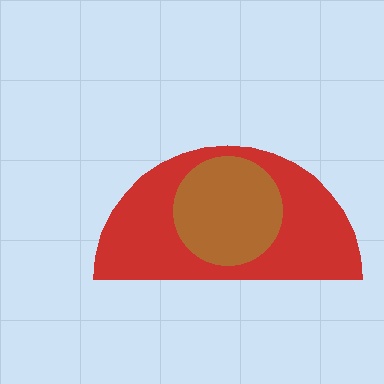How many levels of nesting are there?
2.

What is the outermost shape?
The red semicircle.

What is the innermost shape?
The brown circle.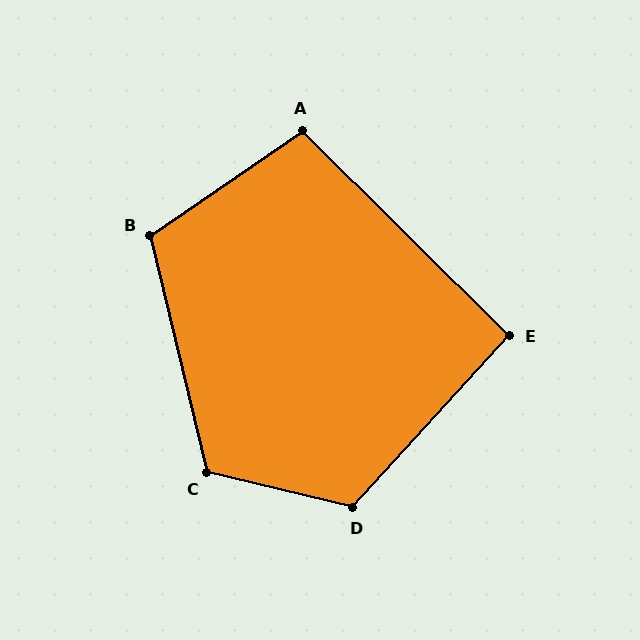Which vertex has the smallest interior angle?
E, at approximately 92 degrees.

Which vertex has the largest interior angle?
D, at approximately 119 degrees.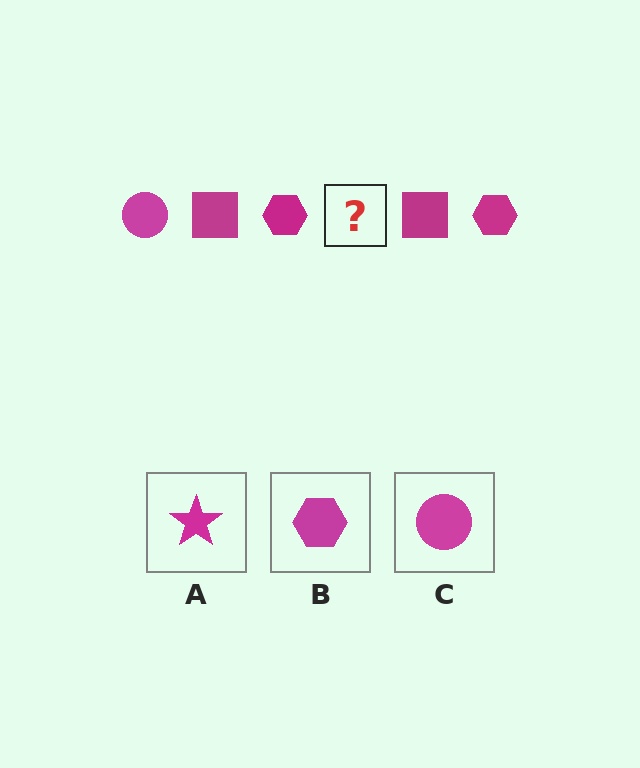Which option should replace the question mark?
Option C.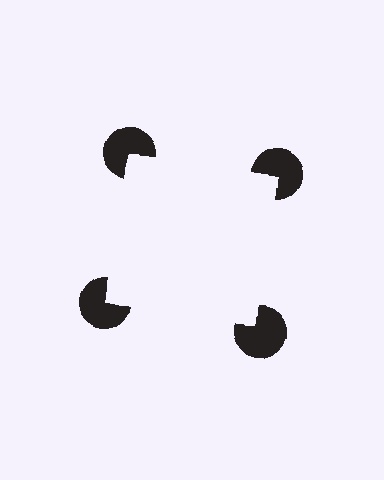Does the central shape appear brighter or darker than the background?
It typically appears slightly brighter than the background, even though no actual brightness change is drawn.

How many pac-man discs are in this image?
There are 4 — one at each vertex of the illusory square.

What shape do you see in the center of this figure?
An illusory square — its edges are inferred from the aligned wedge cuts in the pac-man discs, not physically drawn.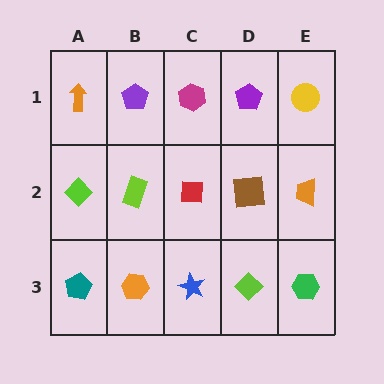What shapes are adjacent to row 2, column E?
A yellow circle (row 1, column E), a green hexagon (row 3, column E), a brown square (row 2, column D).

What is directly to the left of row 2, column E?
A brown square.